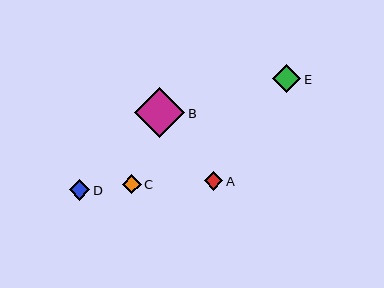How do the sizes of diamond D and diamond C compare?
Diamond D and diamond C are approximately the same size.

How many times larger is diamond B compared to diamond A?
Diamond B is approximately 2.8 times the size of diamond A.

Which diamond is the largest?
Diamond B is the largest with a size of approximately 51 pixels.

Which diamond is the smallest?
Diamond A is the smallest with a size of approximately 18 pixels.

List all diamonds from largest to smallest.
From largest to smallest: B, E, D, C, A.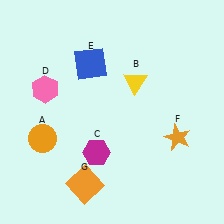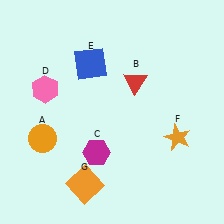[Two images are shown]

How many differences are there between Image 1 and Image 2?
There is 1 difference between the two images.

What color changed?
The triangle (B) changed from yellow in Image 1 to red in Image 2.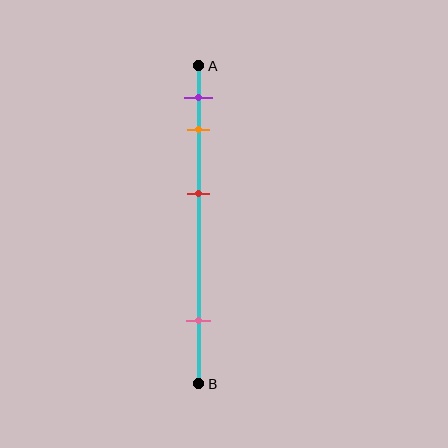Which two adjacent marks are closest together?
The purple and orange marks are the closest adjacent pair.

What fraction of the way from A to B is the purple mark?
The purple mark is approximately 10% (0.1) of the way from A to B.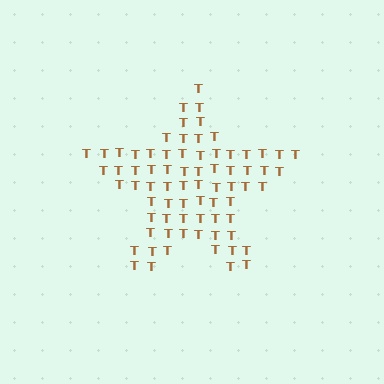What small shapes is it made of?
It is made of small letter T's.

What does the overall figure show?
The overall figure shows a star.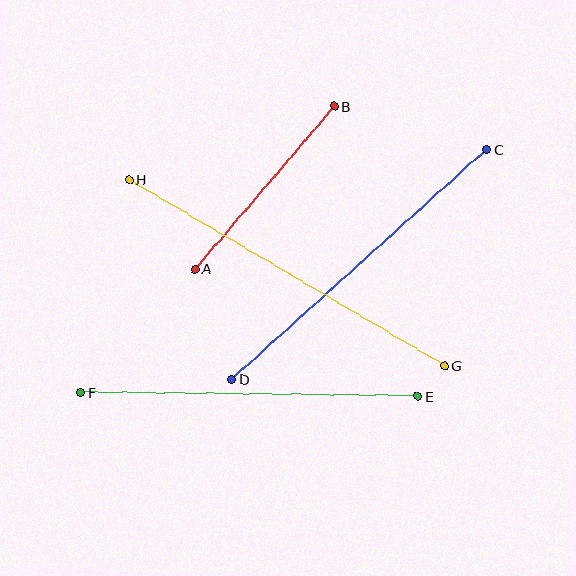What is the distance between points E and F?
The distance is approximately 337 pixels.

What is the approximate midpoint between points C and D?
The midpoint is at approximately (359, 265) pixels.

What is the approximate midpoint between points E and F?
The midpoint is at approximately (250, 395) pixels.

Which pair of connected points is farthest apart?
Points G and H are farthest apart.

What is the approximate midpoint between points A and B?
The midpoint is at approximately (265, 188) pixels.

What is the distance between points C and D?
The distance is approximately 344 pixels.